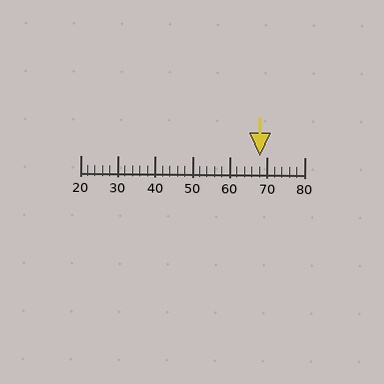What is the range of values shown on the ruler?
The ruler shows values from 20 to 80.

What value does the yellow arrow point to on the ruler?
The yellow arrow points to approximately 68.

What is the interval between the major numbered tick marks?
The major tick marks are spaced 10 units apart.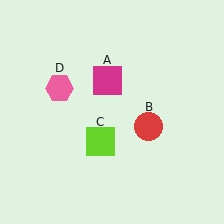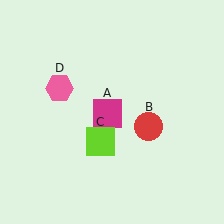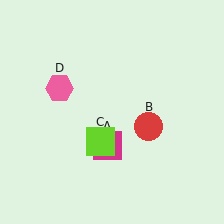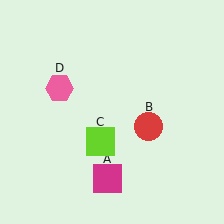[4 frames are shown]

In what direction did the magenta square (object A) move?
The magenta square (object A) moved down.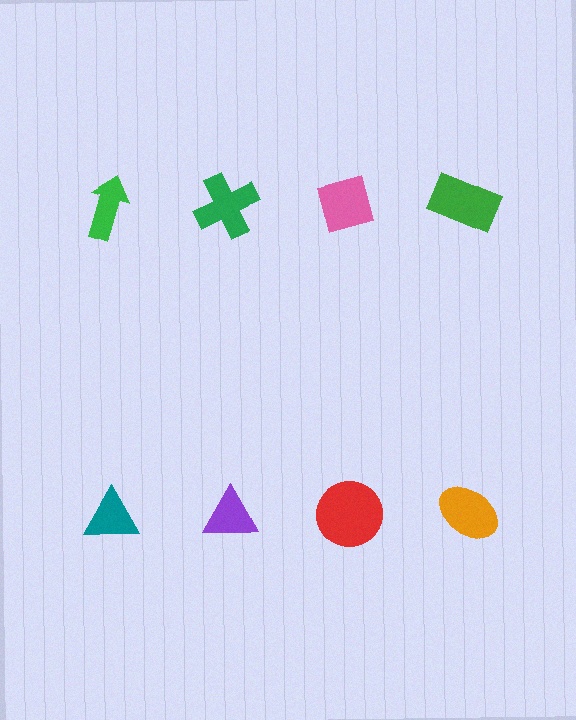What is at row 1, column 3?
A pink square.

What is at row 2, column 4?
An orange ellipse.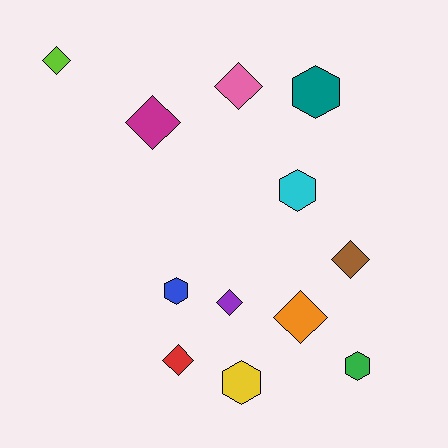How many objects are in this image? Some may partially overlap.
There are 12 objects.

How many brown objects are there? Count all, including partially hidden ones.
There is 1 brown object.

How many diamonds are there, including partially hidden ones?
There are 7 diamonds.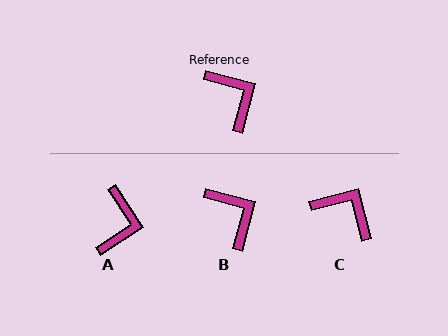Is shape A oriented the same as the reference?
No, it is off by about 42 degrees.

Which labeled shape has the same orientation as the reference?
B.